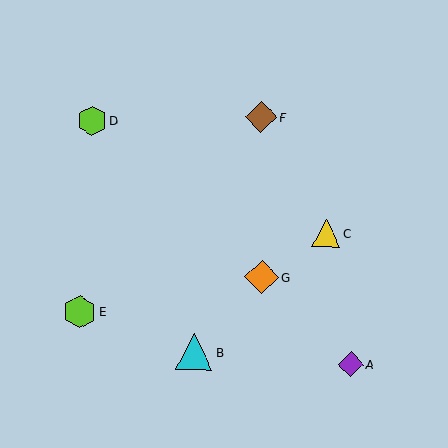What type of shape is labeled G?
Shape G is an orange diamond.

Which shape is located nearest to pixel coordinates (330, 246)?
The yellow triangle (labeled C) at (326, 233) is nearest to that location.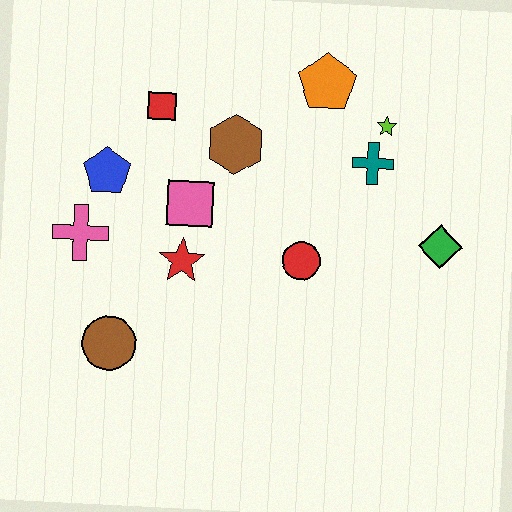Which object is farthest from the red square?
The green diamond is farthest from the red square.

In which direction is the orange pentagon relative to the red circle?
The orange pentagon is above the red circle.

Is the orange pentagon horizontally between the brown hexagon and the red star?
No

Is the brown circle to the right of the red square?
No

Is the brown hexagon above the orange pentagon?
No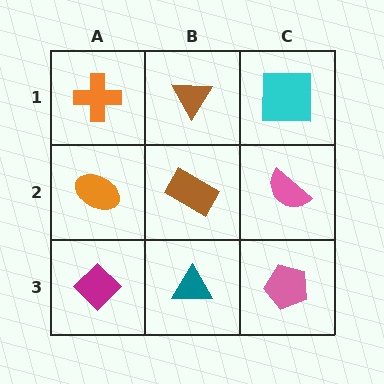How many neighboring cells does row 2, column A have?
3.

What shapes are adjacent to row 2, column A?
An orange cross (row 1, column A), a magenta diamond (row 3, column A), a brown rectangle (row 2, column B).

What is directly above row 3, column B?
A brown rectangle.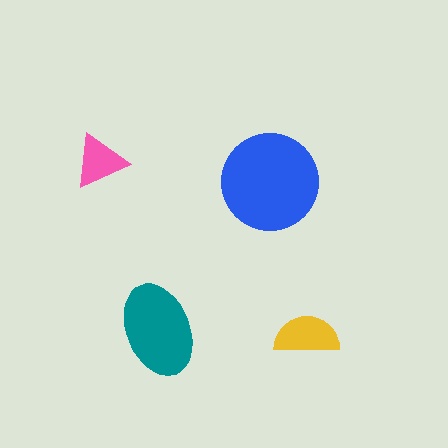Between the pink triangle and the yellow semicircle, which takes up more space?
The yellow semicircle.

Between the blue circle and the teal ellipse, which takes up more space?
The blue circle.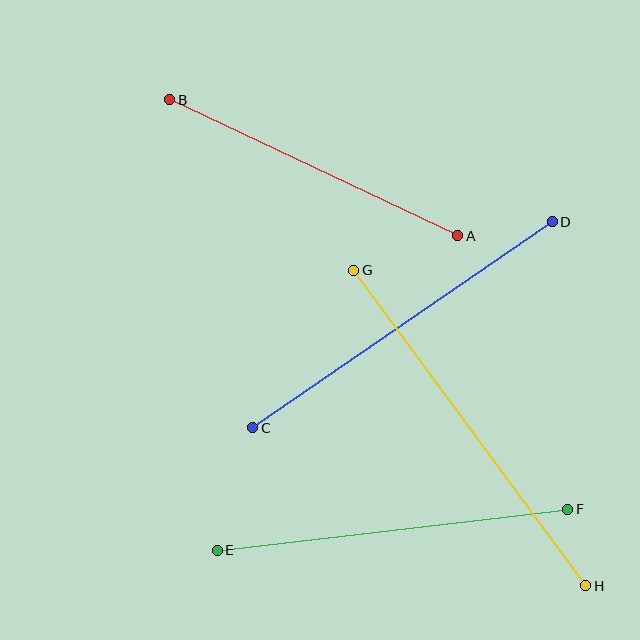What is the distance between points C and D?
The distance is approximately 364 pixels.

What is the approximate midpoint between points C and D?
The midpoint is at approximately (402, 325) pixels.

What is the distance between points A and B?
The distance is approximately 319 pixels.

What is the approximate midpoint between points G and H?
The midpoint is at approximately (470, 428) pixels.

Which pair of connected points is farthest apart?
Points G and H are farthest apart.